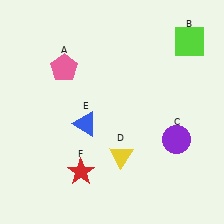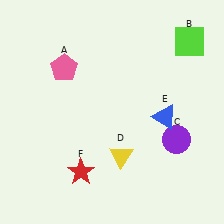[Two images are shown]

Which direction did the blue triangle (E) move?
The blue triangle (E) moved right.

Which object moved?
The blue triangle (E) moved right.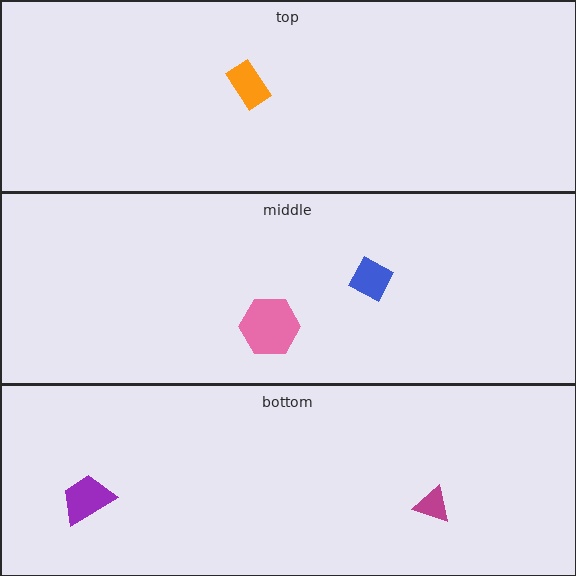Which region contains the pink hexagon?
The middle region.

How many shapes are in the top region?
1.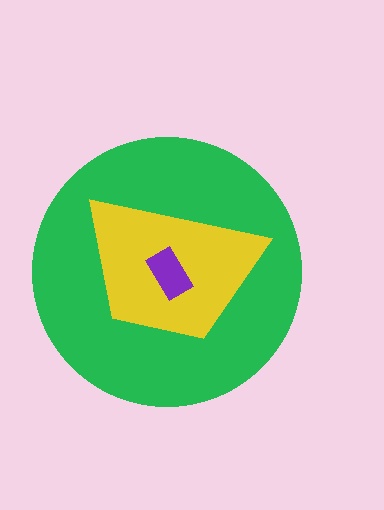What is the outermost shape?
The green circle.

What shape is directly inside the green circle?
The yellow trapezoid.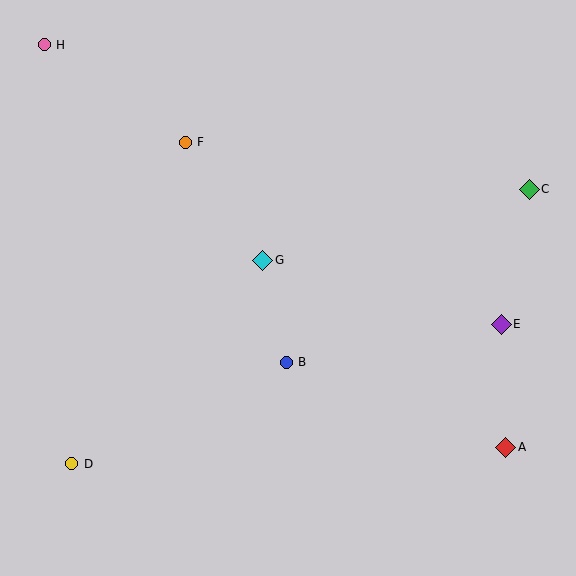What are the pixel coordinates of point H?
Point H is at (44, 45).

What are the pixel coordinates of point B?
Point B is at (286, 362).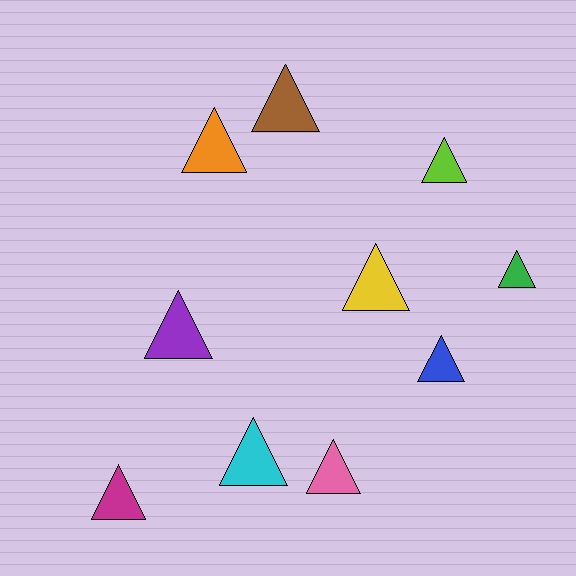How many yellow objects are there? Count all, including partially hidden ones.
There is 1 yellow object.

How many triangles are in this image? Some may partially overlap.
There are 10 triangles.